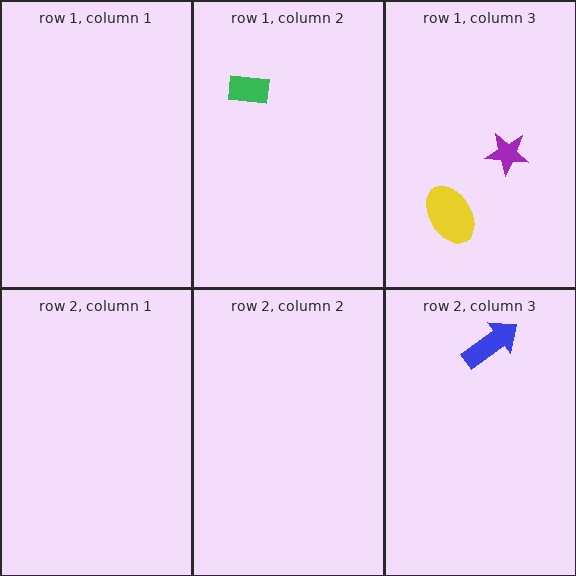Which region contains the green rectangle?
The row 1, column 2 region.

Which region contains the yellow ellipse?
The row 1, column 3 region.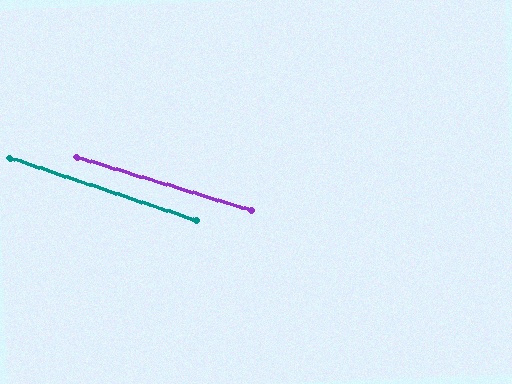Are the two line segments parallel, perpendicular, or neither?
Parallel — their directions differ by only 1.5°.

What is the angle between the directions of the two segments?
Approximately 2 degrees.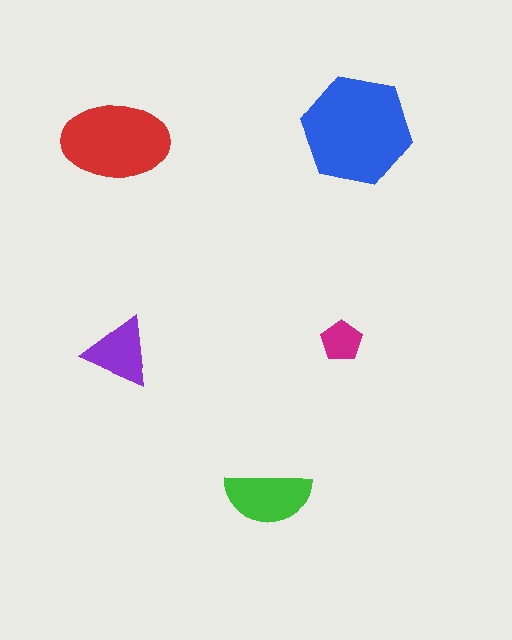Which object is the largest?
The blue hexagon.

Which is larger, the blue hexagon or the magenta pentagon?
The blue hexagon.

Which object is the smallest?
The magenta pentagon.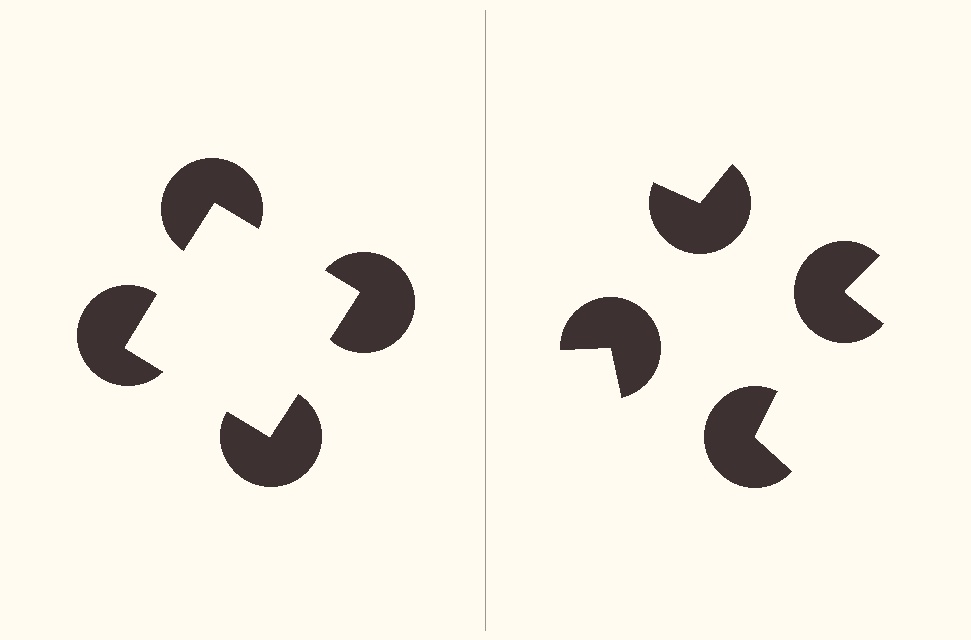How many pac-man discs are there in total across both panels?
8 — 4 on each side.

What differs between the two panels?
The pac-man discs are positioned identically on both sides; only the wedge orientations differ. On the left they align to a square; on the right they are misaligned.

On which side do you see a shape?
An illusory square appears on the left side. On the right side the wedge cuts are rotated, so no coherent shape forms.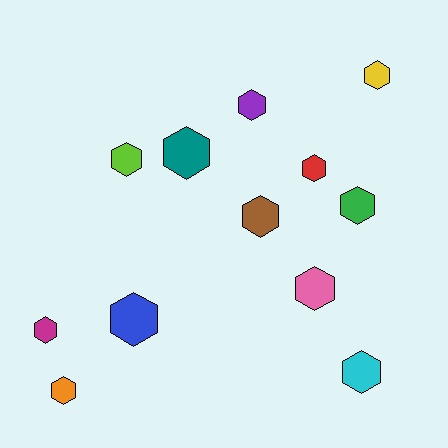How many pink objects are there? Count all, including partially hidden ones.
There is 1 pink object.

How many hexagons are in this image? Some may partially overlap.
There are 12 hexagons.